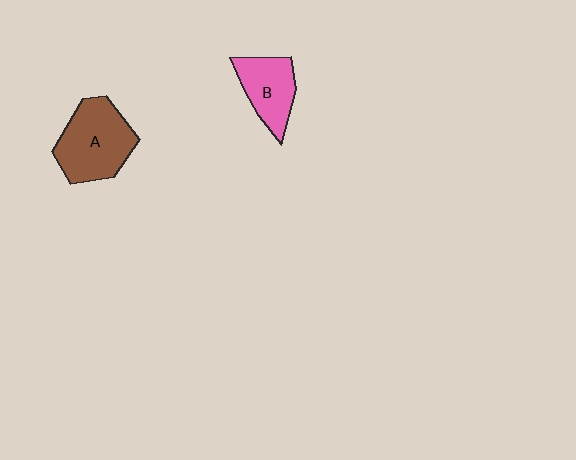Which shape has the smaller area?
Shape B (pink).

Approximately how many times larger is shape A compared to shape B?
Approximately 1.5 times.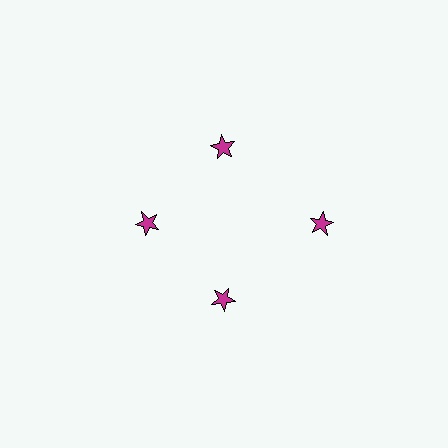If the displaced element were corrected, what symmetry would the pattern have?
It would have 4-fold rotational symmetry — the pattern would map onto itself every 90 degrees.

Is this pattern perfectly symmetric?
No. The 4 magenta stars are arranged in a ring, but one element near the 3 o'clock position is pushed outward from the center, breaking the 4-fold rotational symmetry.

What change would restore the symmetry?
The symmetry would be restored by moving it inward, back onto the ring so that all 4 stars sit at equal angles and equal distance from the center.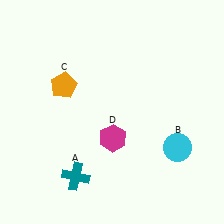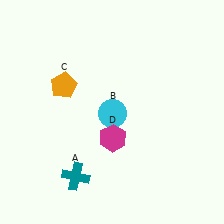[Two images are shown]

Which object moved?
The cyan circle (B) moved left.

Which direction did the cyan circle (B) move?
The cyan circle (B) moved left.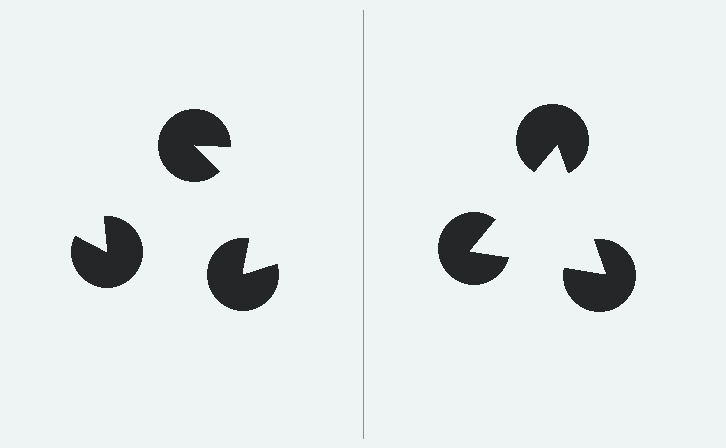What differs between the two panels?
The pac-man discs are positioned identically on both sides; only the wedge orientations differ. On the right they align to a triangle; on the left they are misaligned.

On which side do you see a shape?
An illusory triangle appears on the right side. On the left side the wedge cuts are rotated, so no coherent shape forms.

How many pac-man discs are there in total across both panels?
6 — 3 on each side.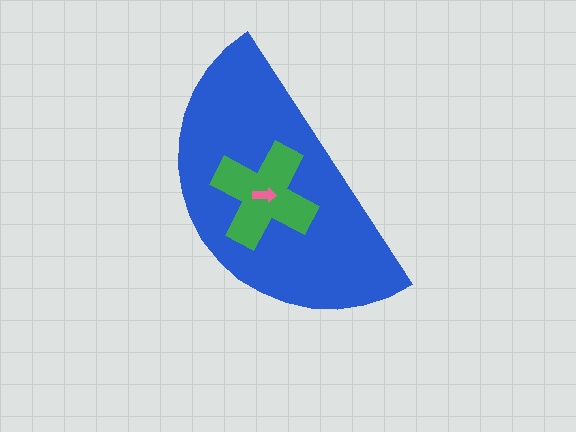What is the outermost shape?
The blue semicircle.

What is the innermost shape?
The pink arrow.